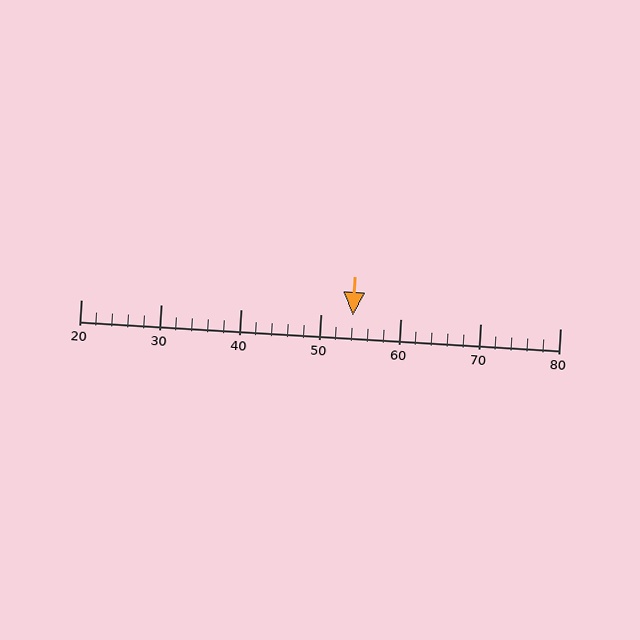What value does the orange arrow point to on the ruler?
The orange arrow points to approximately 54.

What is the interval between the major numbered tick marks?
The major tick marks are spaced 10 units apart.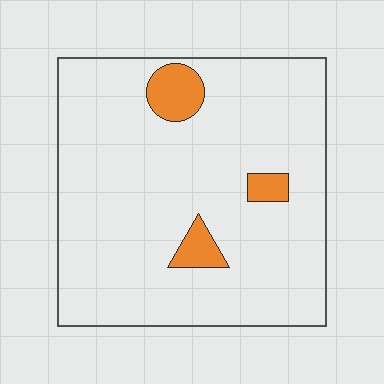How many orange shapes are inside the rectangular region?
3.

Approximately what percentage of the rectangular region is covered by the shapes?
Approximately 10%.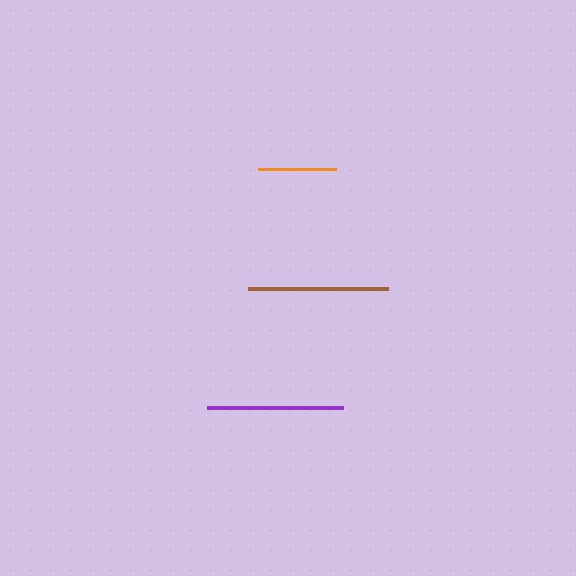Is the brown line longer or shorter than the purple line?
The brown line is longer than the purple line.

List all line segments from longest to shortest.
From longest to shortest: brown, purple, orange.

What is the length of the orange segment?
The orange segment is approximately 78 pixels long.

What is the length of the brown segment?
The brown segment is approximately 140 pixels long.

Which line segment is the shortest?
The orange line is the shortest at approximately 78 pixels.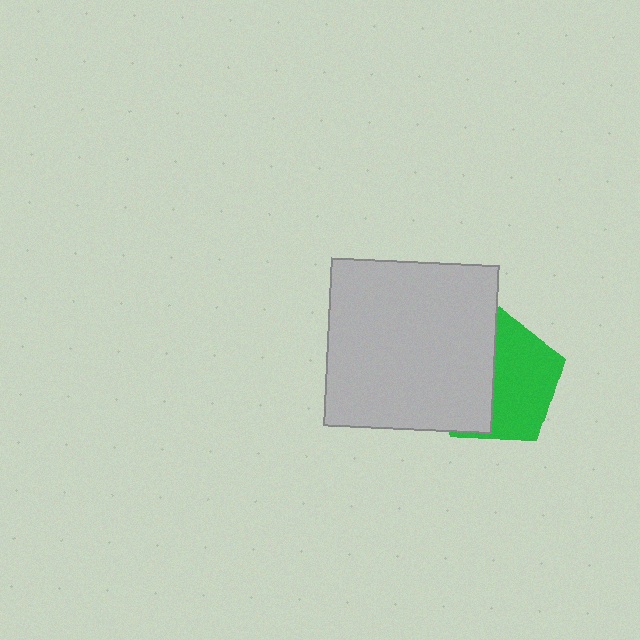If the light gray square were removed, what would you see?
You would see the complete green pentagon.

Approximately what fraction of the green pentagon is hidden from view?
Roughly 47% of the green pentagon is hidden behind the light gray square.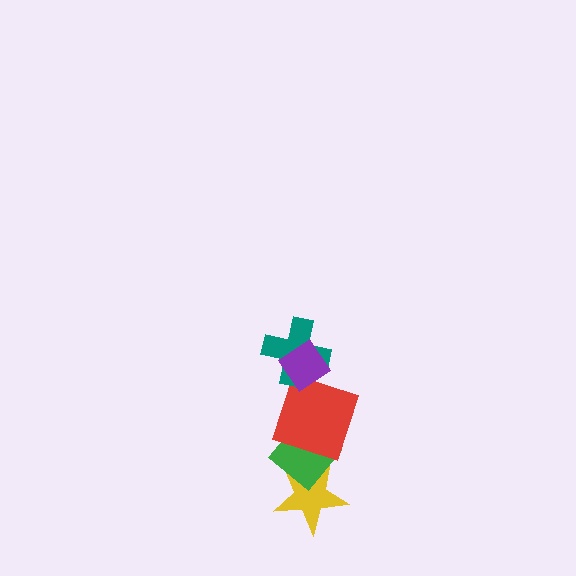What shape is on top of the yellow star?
The green diamond is on top of the yellow star.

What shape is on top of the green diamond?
The red square is on top of the green diamond.